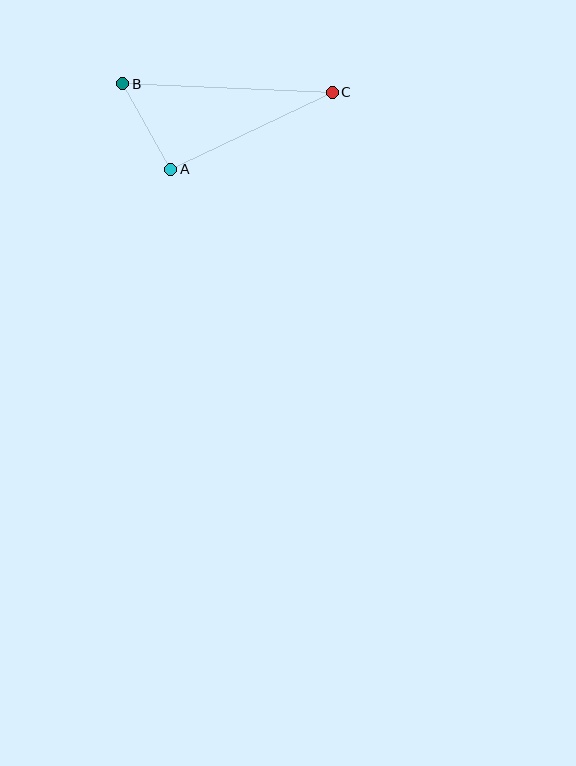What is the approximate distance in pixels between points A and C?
The distance between A and C is approximately 179 pixels.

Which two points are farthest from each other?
Points B and C are farthest from each other.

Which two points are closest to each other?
Points A and B are closest to each other.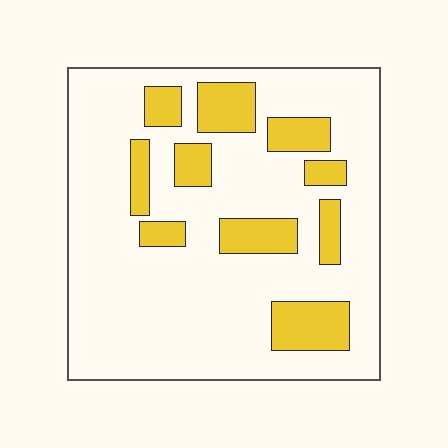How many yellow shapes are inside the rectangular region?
10.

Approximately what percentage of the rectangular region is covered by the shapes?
Approximately 20%.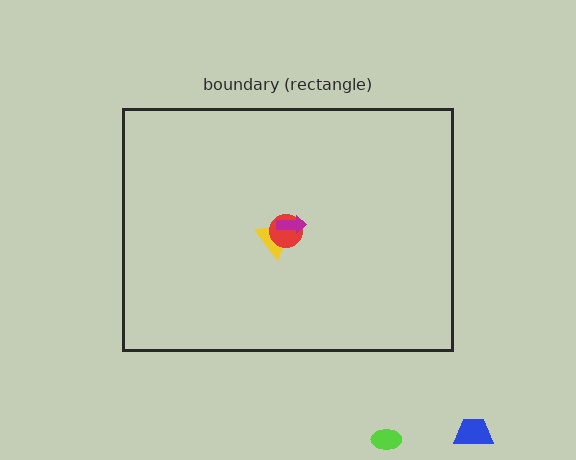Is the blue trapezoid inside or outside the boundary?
Outside.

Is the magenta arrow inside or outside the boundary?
Inside.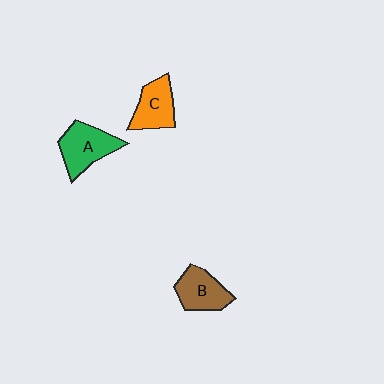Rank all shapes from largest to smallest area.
From largest to smallest: A (green), B (brown), C (orange).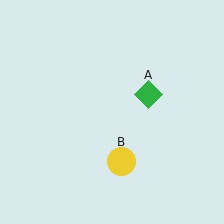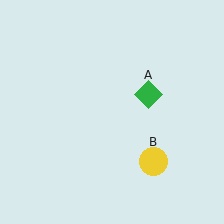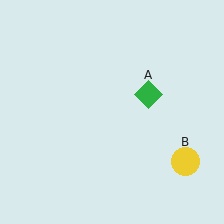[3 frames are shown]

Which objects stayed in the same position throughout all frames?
Green diamond (object A) remained stationary.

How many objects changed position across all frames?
1 object changed position: yellow circle (object B).